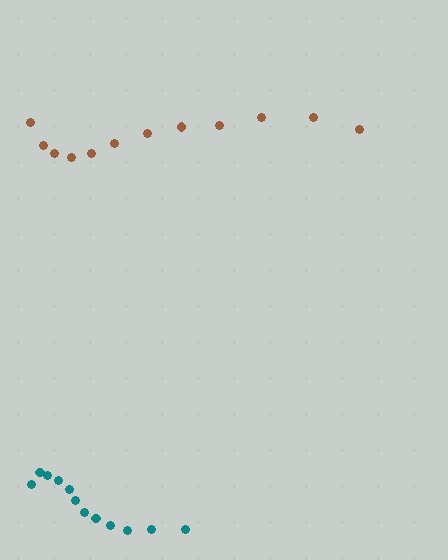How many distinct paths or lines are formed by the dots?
There are 2 distinct paths.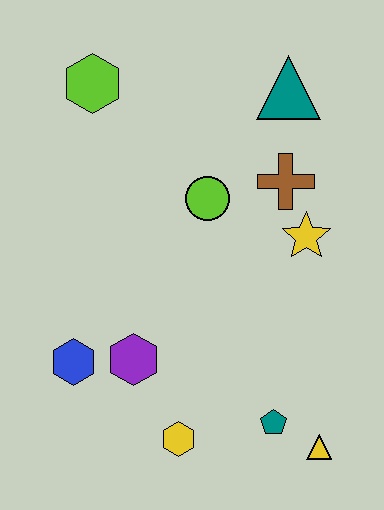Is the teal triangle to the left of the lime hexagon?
No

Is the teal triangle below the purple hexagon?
No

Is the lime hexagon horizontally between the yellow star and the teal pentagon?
No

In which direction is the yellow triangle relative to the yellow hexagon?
The yellow triangle is to the right of the yellow hexagon.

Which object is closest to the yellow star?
The brown cross is closest to the yellow star.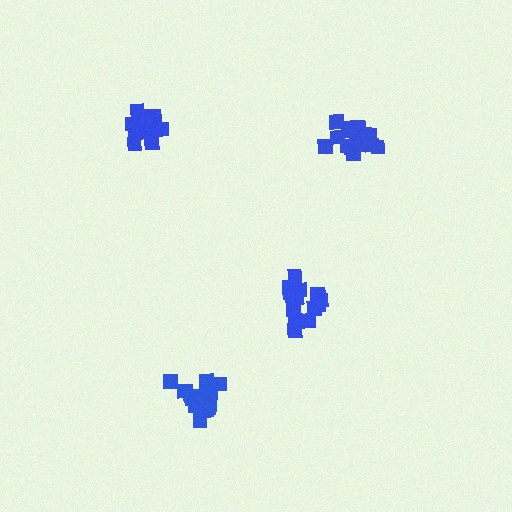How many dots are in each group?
Group 1: 18 dots, Group 2: 17 dots, Group 3: 15 dots, Group 4: 15 dots (65 total).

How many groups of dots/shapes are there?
There are 4 groups.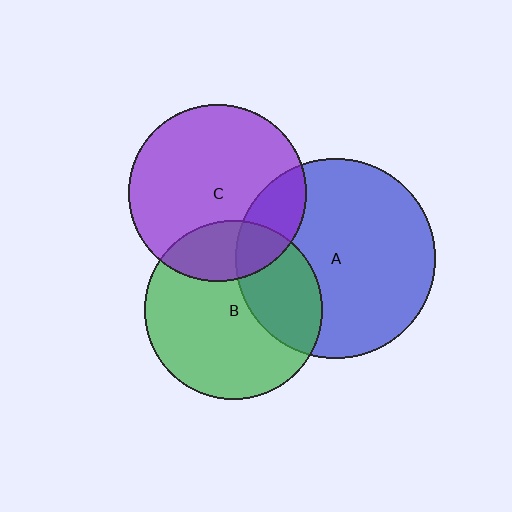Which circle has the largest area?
Circle A (blue).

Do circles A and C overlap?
Yes.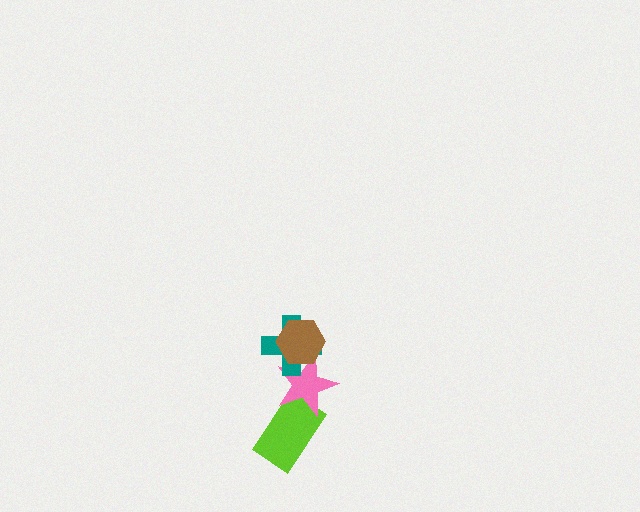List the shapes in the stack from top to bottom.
From top to bottom: the brown hexagon, the teal cross, the pink star, the lime rectangle.